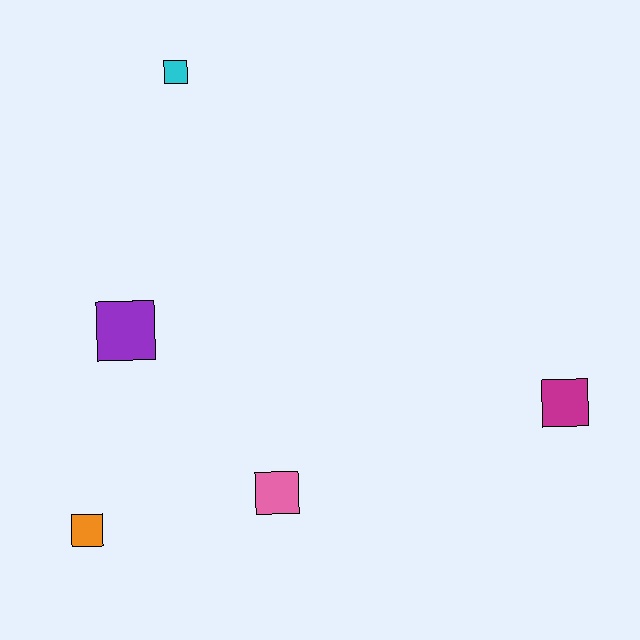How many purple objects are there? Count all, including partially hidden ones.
There is 1 purple object.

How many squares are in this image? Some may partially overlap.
There are 5 squares.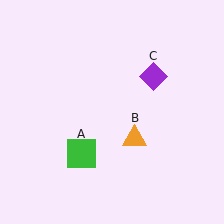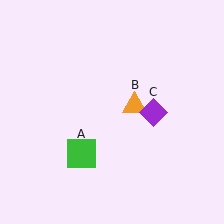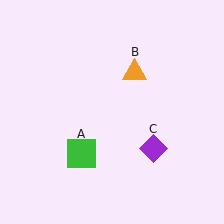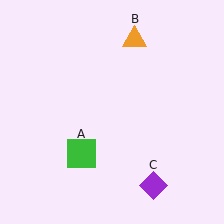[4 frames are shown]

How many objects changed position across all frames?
2 objects changed position: orange triangle (object B), purple diamond (object C).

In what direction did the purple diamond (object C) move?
The purple diamond (object C) moved down.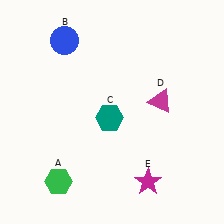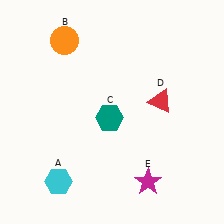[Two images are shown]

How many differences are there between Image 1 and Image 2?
There are 3 differences between the two images.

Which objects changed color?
A changed from green to cyan. B changed from blue to orange. D changed from magenta to red.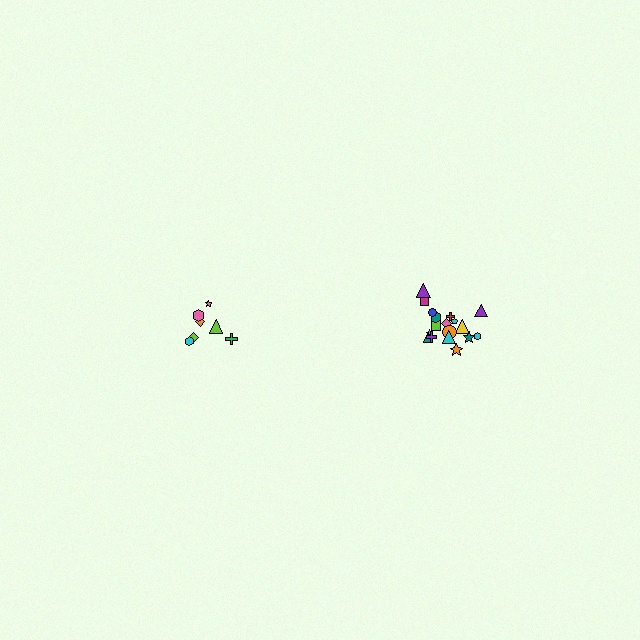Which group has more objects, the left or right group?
The right group.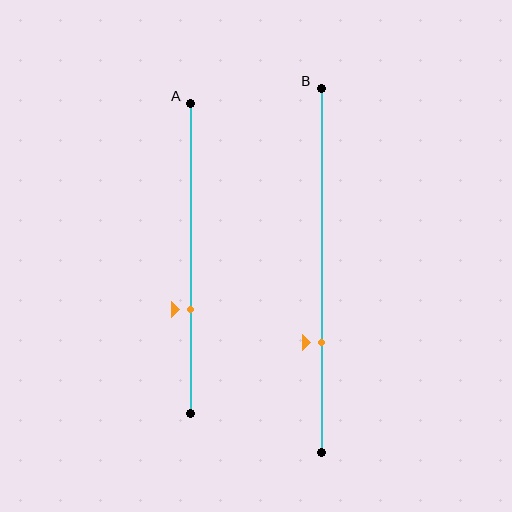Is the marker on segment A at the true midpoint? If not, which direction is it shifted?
No, the marker on segment A is shifted downward by about 16% of the segment length.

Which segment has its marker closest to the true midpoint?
Segment A has its marker closest to the true midpoint.